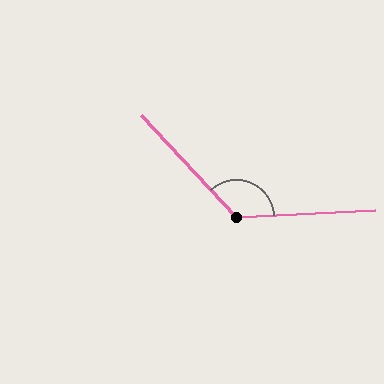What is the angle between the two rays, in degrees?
Approximately 130 degrees.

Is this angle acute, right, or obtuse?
It is obtuse.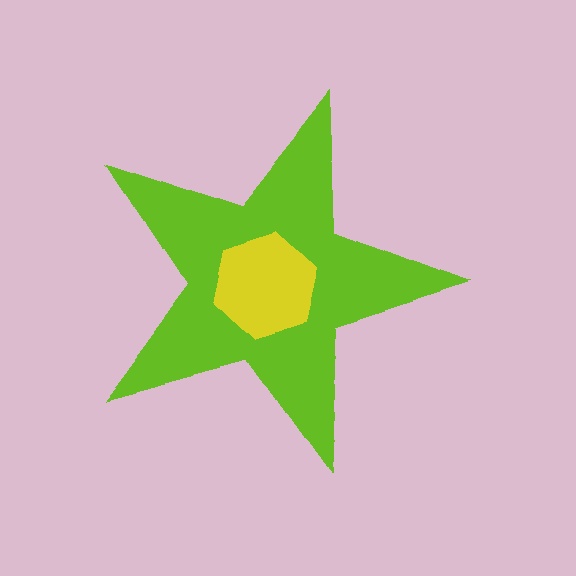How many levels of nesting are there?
2.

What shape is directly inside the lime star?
The yellow hexagon.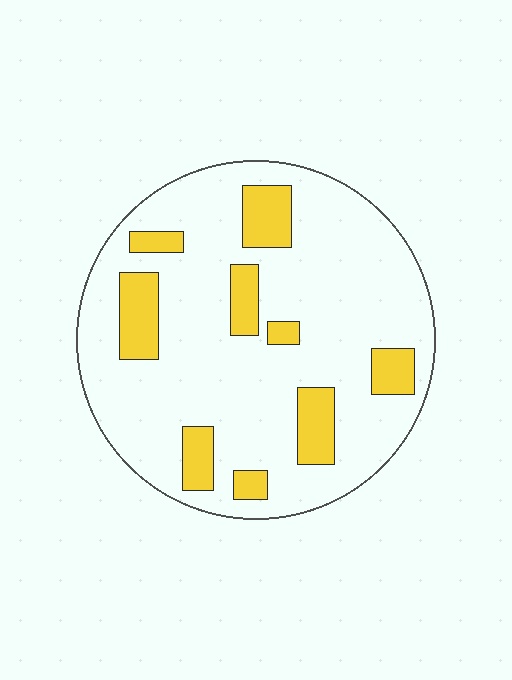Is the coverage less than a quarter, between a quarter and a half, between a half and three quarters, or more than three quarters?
Less than a quarter.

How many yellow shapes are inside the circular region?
9.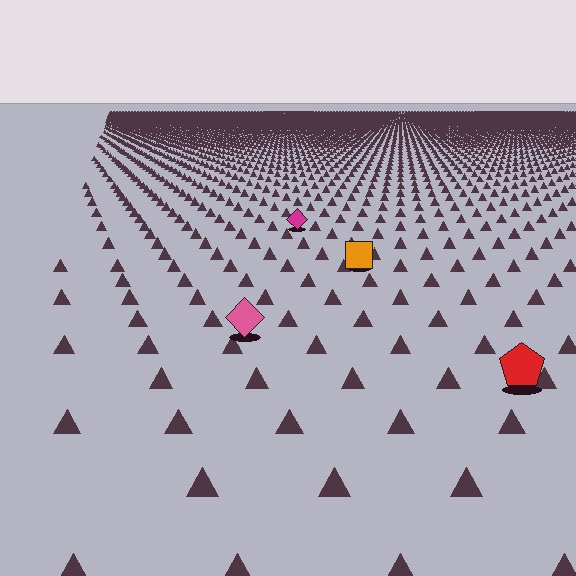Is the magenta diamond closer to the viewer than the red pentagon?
No. The red pentagon is closer — you can tell from the texture gradient: the ground texture is coarser near it.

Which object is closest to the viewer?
The red pentagon is closest. The texture marks near it are larger and more spread out.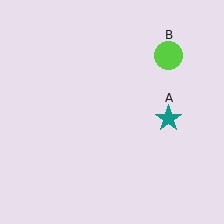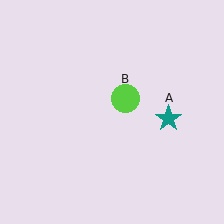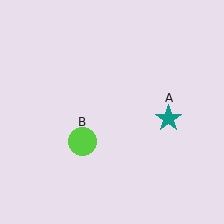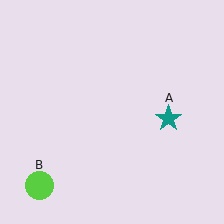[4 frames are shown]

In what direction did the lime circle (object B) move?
The lime circle (object B) moved down and to the left.